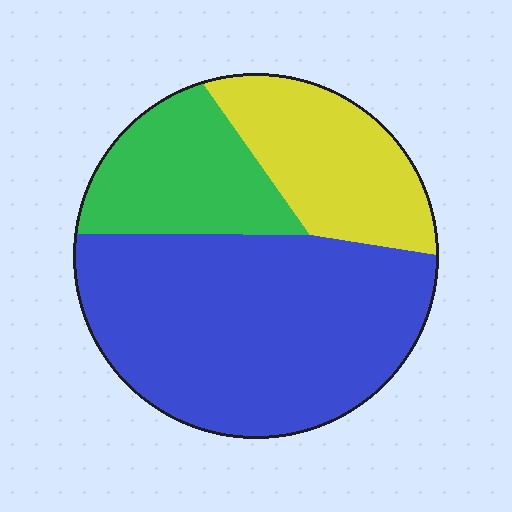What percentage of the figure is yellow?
Yellow covers about 25% of the figure.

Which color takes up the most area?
Blue, at roughly 55%.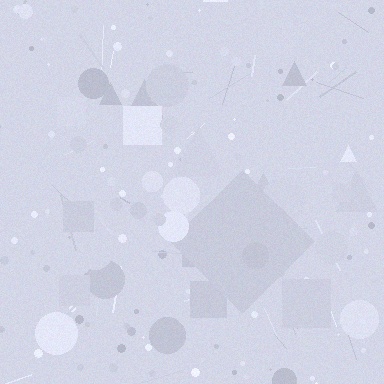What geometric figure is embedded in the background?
A diamond is embedded in the background.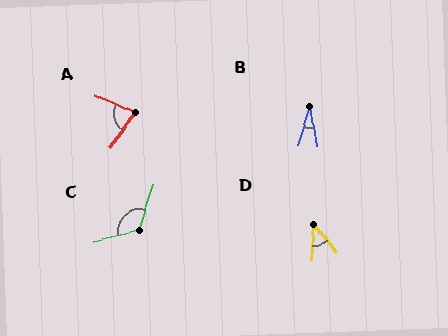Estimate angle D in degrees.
Approximately 41 degrees.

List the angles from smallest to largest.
B (27°), D (41°), A (77°), C (122°).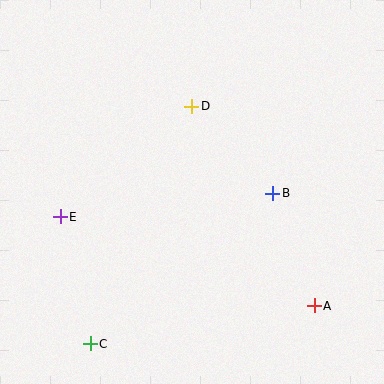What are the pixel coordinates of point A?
Point A is at (314, 306).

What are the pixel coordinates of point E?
Point E is at (60, 217).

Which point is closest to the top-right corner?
Point D is closest to the top-right corner.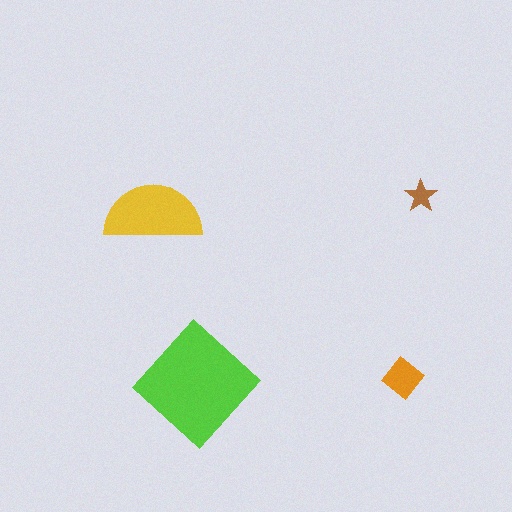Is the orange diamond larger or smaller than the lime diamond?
Smaller.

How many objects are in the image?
There are 4 objects in the image.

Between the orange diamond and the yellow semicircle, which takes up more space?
The yellow semicircle.